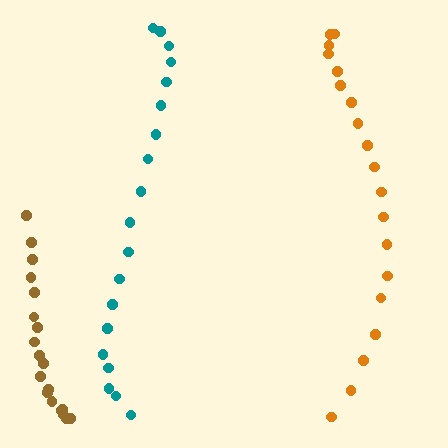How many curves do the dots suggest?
There are 3 distinct paths.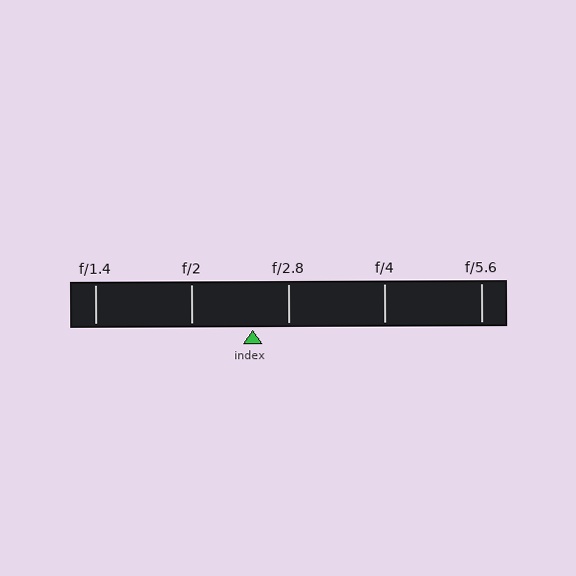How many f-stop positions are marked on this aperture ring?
There are 5 f-stop positions marked.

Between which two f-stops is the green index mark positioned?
The index mark is between f/2 and f/2.8.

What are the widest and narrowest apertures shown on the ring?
The widest aperture shown is f/1.4 and the narrowest is f/5.6.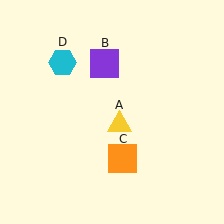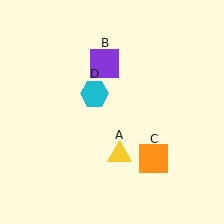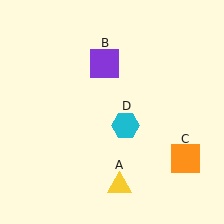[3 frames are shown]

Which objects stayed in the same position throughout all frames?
Purple square (object B) remained stationary.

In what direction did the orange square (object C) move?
The orange square (object C) moved right.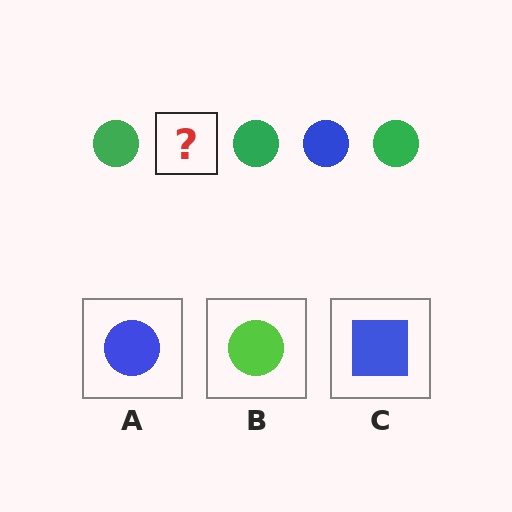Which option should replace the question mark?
Option A.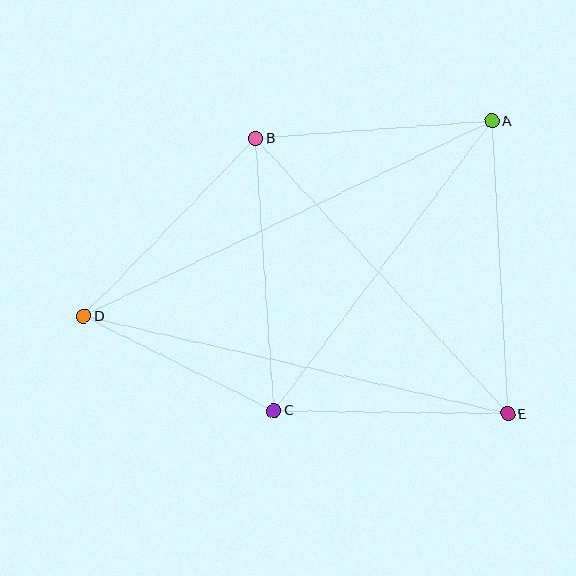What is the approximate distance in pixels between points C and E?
The distance between C and E is approximately 233 pixels.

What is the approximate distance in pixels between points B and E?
The distance between B and E is approximately 373 pixels.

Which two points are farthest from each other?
Points A and D are farthest from each other.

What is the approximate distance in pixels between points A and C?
The distance between A and C is approximately 362 pixels.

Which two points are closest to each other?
Points C and D are closest to each other.